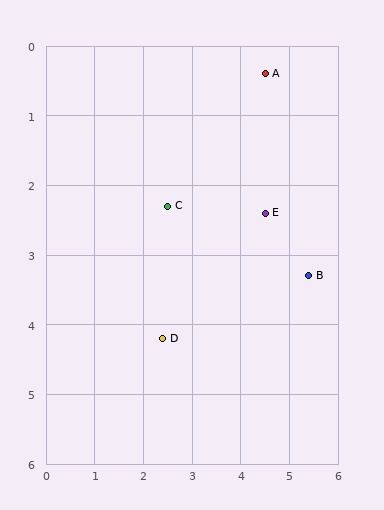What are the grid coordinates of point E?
Point E is at approximately (4.5, 2.4).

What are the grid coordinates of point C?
Point C is at approximately (2.5, 2.3).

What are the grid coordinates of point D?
Point D is at approximately (2.4, 4.2).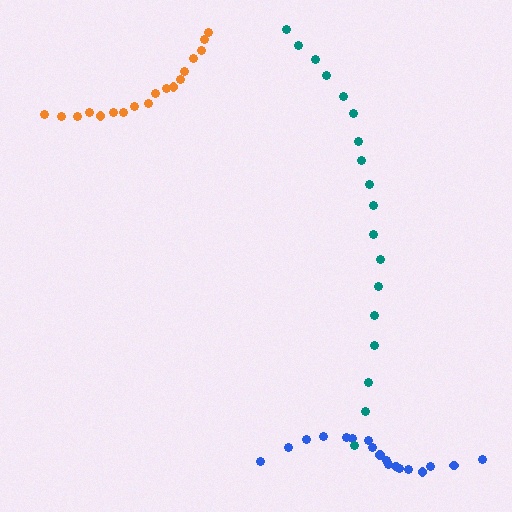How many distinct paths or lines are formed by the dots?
There are 3 distinct paths.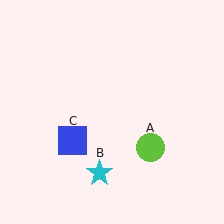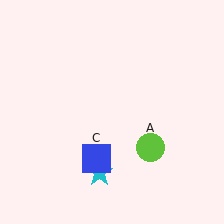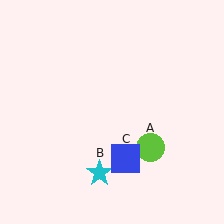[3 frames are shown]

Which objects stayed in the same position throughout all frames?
Lime circle (object A) and cyan star (object B) remained stationary.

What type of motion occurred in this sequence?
The blue square (object C) rotated counterclockwise around the center of the scene.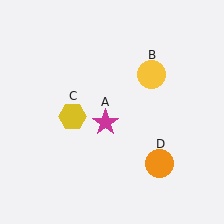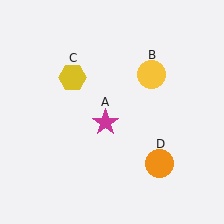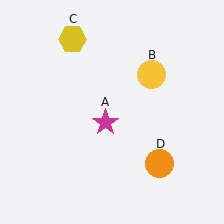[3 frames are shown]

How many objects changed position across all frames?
1 object changed position: yellow hexagon (object C).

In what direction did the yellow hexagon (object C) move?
The yellow hexagon (object C) moved up.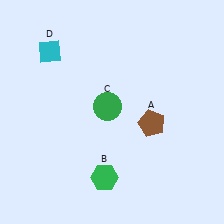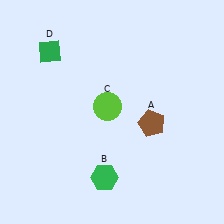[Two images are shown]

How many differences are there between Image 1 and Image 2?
There are 2 differences between the two images.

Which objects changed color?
C changed from green to lime. D changed from cyan to green.